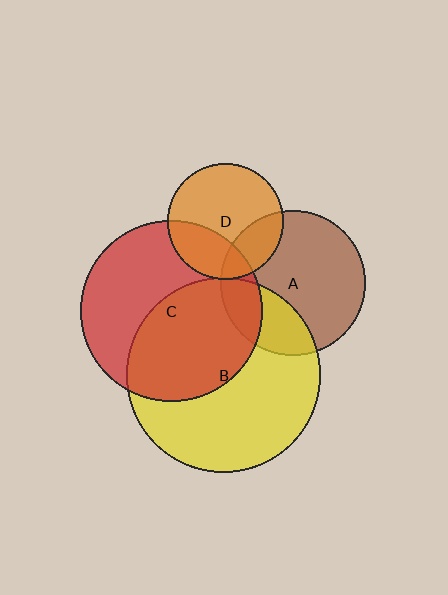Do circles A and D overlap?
Yes.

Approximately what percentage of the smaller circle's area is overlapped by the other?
Approximately 25%.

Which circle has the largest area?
Circle B (yellow).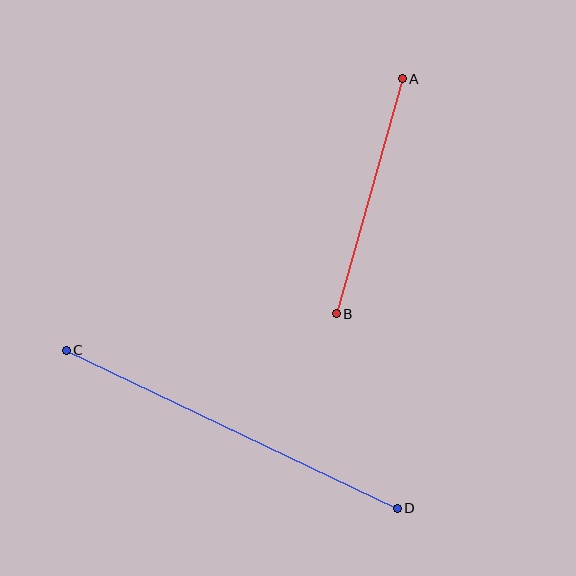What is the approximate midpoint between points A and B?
The midpoint is at approximately (369, 196) pixels.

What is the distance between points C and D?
The distance is approximately 367 pixels.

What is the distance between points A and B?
The distance is approximately 244 pixels.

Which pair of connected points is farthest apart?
Points C and D are farthest apart.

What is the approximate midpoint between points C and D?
The midpoint is at approximately (232, 429) pixels.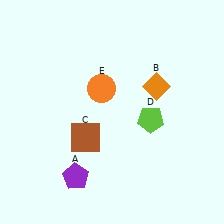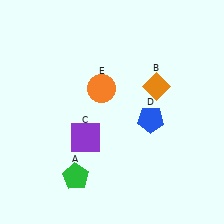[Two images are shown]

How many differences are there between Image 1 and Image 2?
There are 3 differences between the two images.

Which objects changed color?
A changed from purple to green. C changed from brown to purple. D changed from lime to blue.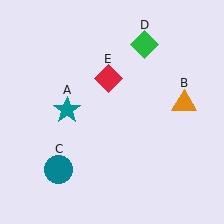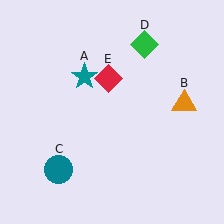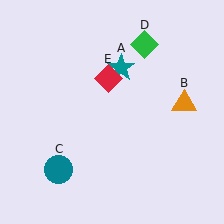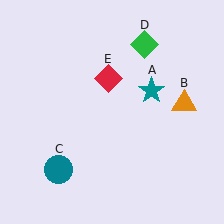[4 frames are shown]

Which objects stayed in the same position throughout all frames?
Orange triangle (object B) and teal circle (object C) and green diamond (object D) and red diamond (object E) remained stationary.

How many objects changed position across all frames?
1 object changed position: teal star (object A).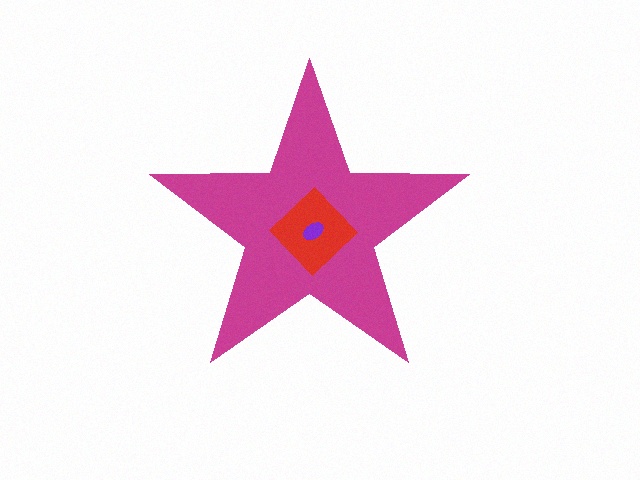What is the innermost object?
The purple ellipse.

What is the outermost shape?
The magenta star.